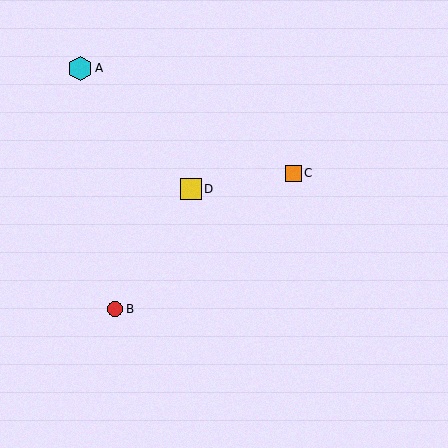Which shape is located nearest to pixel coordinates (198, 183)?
The yellow square (labeled D) at (191, 189) is nearest to that location.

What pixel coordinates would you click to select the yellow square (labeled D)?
Click at (191, 189) to select the yellow square D.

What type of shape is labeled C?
Shape C is an orange square.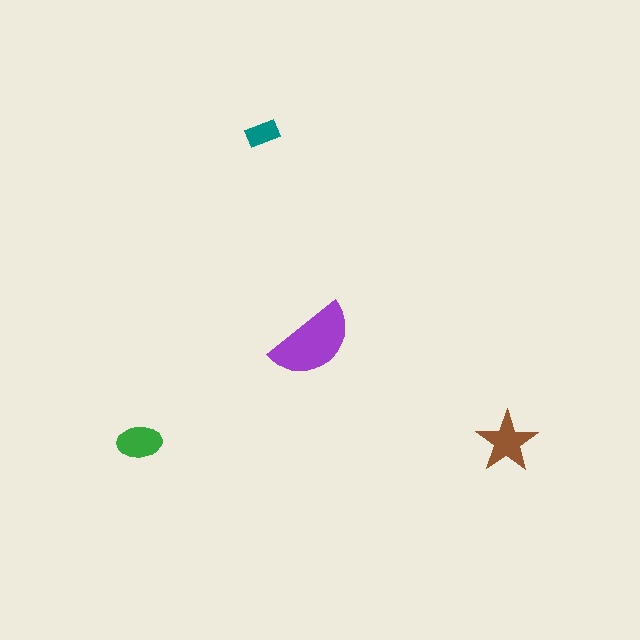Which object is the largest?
The purple semicircle.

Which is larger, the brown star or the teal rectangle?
The brown star.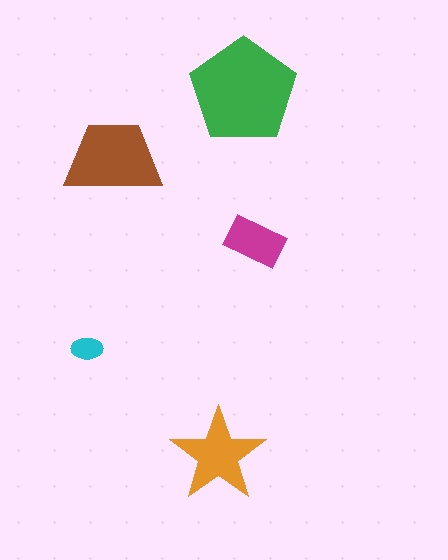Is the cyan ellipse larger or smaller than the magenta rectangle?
Smaller.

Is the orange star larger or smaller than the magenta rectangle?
Larger.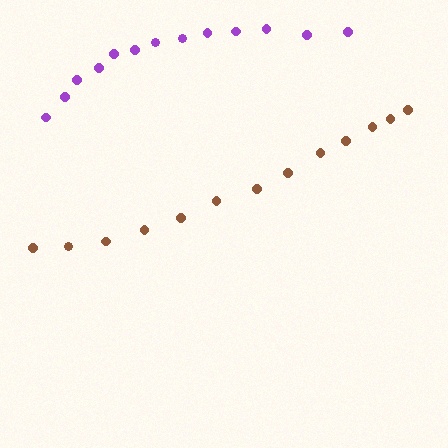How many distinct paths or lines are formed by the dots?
There are 2 distinct paths.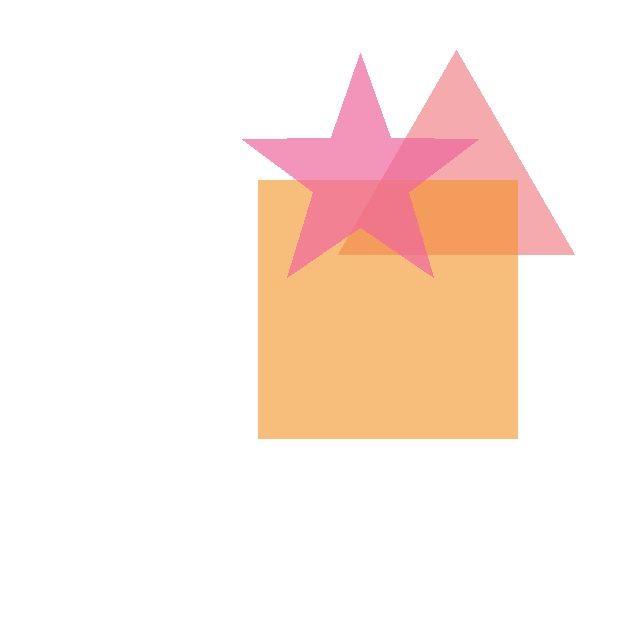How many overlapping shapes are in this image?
There are 3 overlapping shapes in the image.